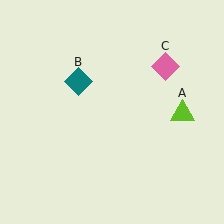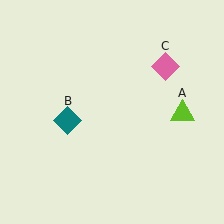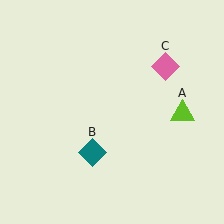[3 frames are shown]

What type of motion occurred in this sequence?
The teal diamond (object B) rotated counterclockwise around the center of the scene.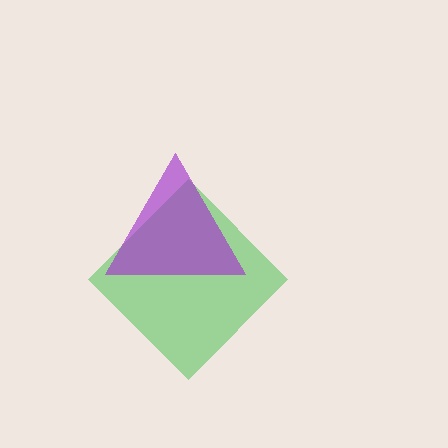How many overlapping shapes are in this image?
There are 2 overlapping shapes in the image.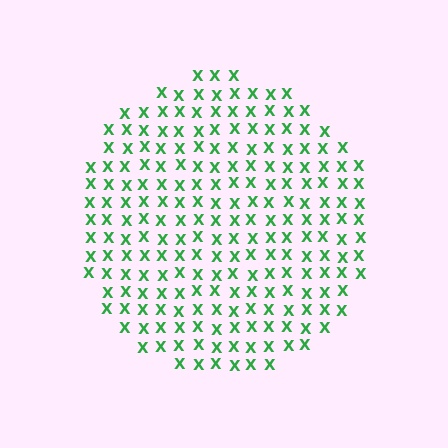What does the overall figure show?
The overall figure shows a circle.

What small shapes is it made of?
It is made of small letter X's.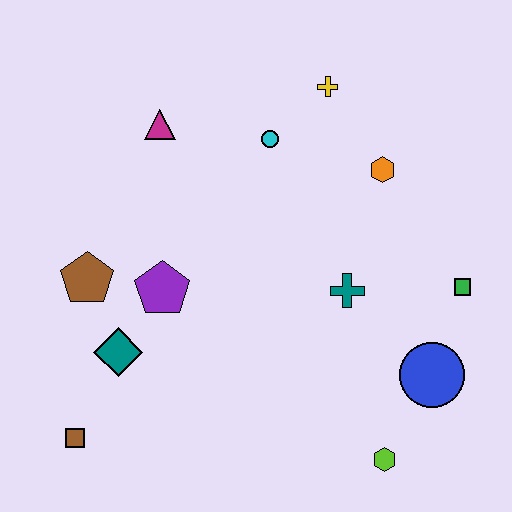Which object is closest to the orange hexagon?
The yellow cross is closest to the orange hexagon.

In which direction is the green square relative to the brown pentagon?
The green square is to the right of the brown pentagon.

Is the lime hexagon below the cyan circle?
Yes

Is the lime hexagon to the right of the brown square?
Yes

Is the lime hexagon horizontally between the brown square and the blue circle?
Yes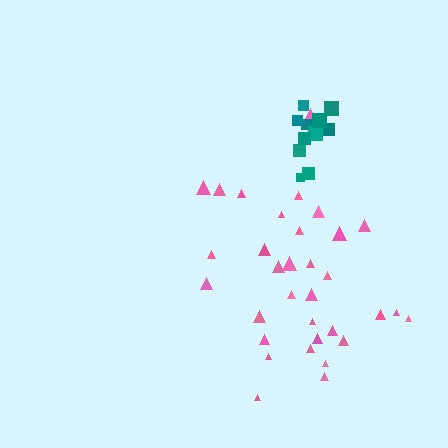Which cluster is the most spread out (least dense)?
Pink.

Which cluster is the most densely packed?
Teal.